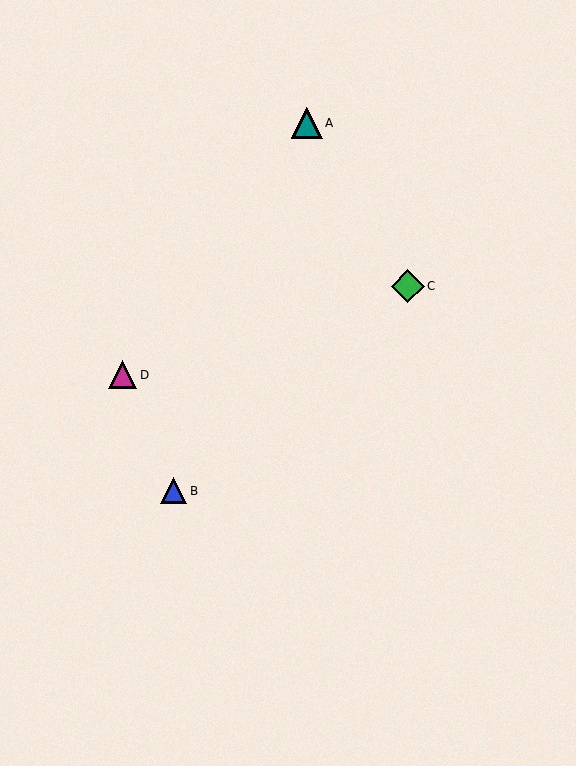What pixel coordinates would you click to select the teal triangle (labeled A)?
Click at (307, 123) to select the teal triangle A.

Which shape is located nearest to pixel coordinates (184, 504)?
The blue triangle (labeled B) at (173, 491) is nearest to that location.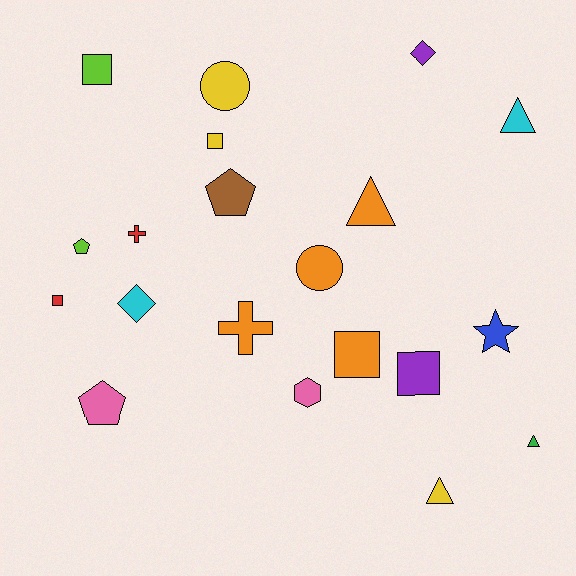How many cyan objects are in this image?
There are 2 cyan objects.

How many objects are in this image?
There are 20 objects.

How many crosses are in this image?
There are 2 crosses.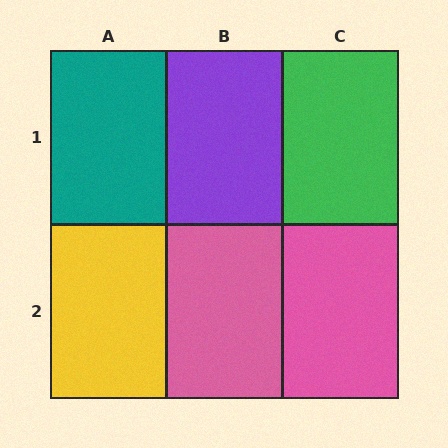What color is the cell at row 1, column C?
Green.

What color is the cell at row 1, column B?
Purple.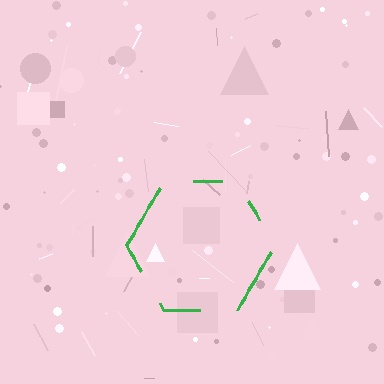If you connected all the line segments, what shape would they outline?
They would outline a hexagon.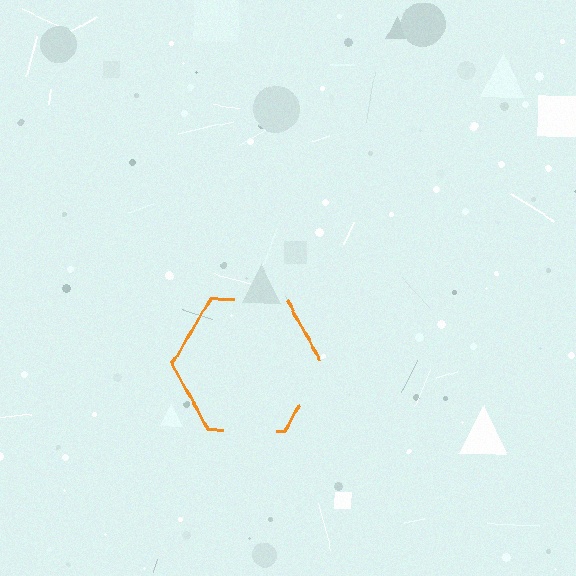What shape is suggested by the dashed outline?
The dashed outline suggests a hexagon.